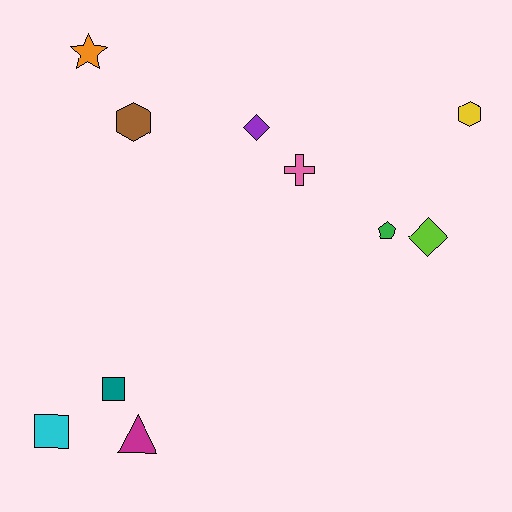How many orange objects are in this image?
There is 1 orange object.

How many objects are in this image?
There are 10 objects.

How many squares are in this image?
There are 2 squares.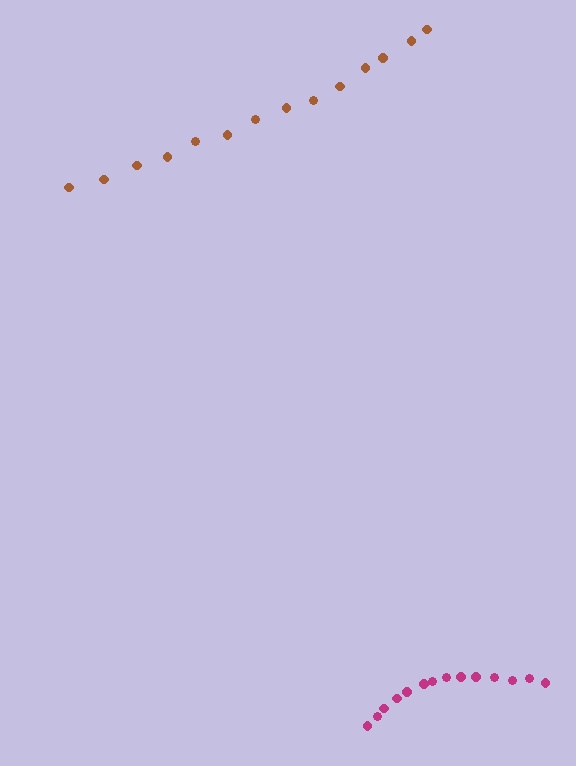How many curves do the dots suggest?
There are 2 distinct paths.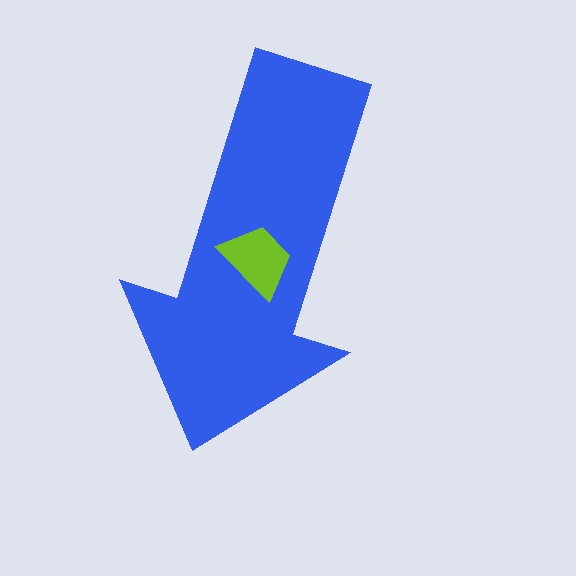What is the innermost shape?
The lime trapezoid.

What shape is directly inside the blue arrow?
The lime trapezoid.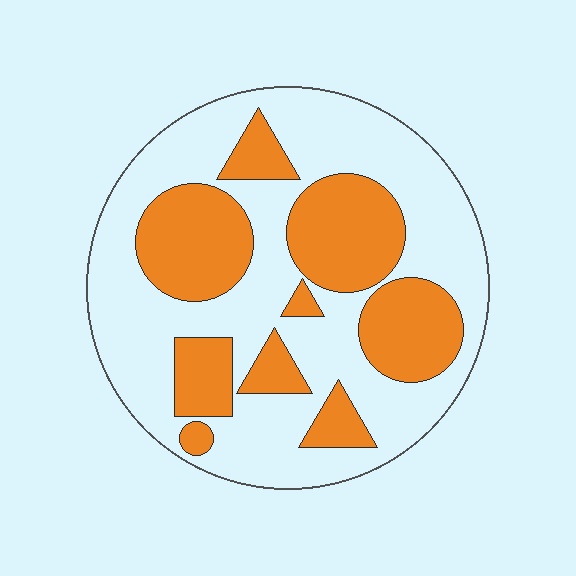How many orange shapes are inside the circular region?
9.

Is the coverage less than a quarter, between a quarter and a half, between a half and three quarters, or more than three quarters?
Between a quarter and a half.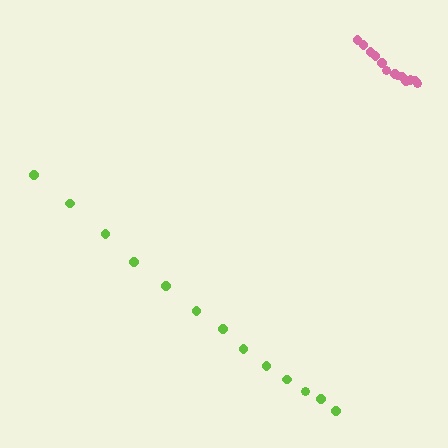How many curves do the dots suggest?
There are 2 distinct paths.